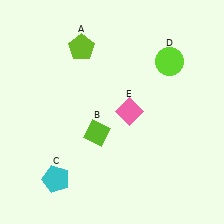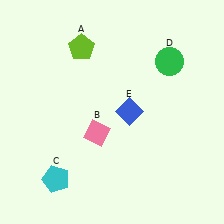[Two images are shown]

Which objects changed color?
B changed from lime to pink. D changed from lime to green. E changed from pink to blue.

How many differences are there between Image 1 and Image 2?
There are 3 differences between the two images.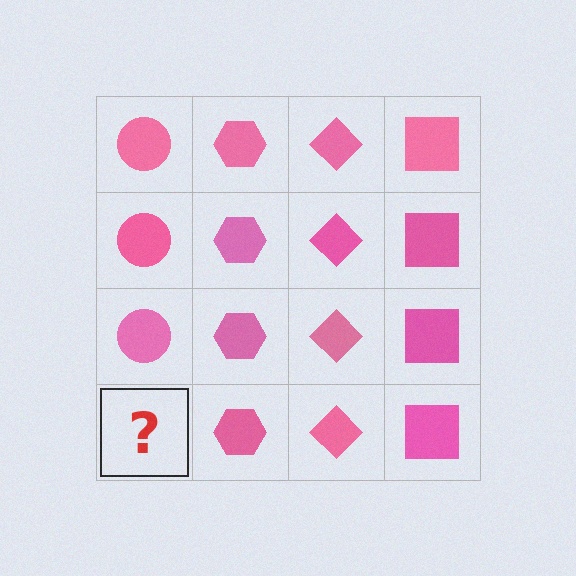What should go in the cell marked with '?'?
The missing cell should contain a pink circle.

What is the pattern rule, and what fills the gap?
The rule is that each column has a consistent shape. The gap should be filled with a pink circle.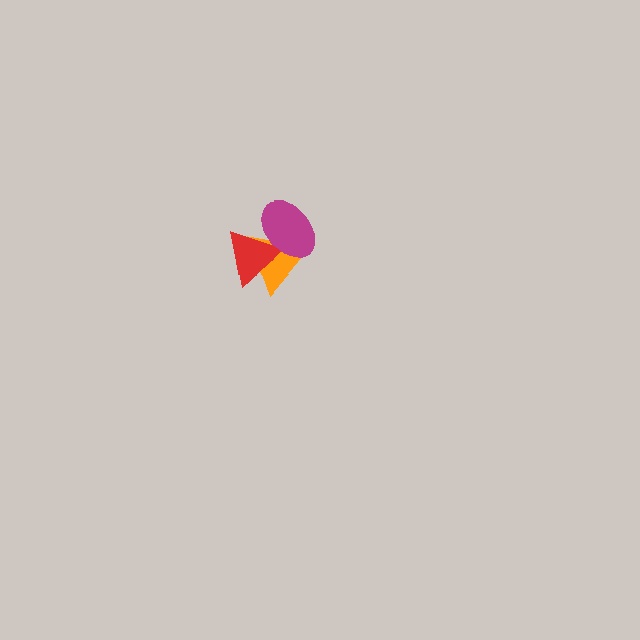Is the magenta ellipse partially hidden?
No, no other shape covers it.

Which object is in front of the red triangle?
The magenta ellipse is in front of the red triangle.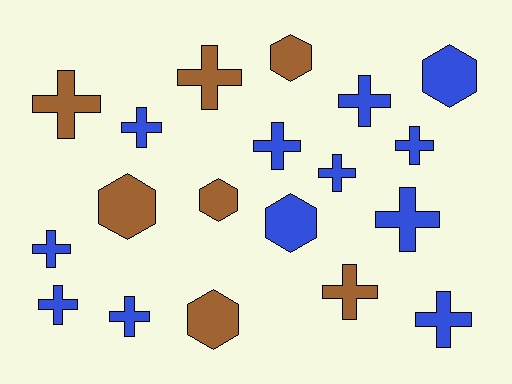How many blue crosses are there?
There are 10 blue crosses.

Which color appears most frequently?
Blue, with 12 objects.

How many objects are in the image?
There are 19 objects.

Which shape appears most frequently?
Cross, with 13 objects.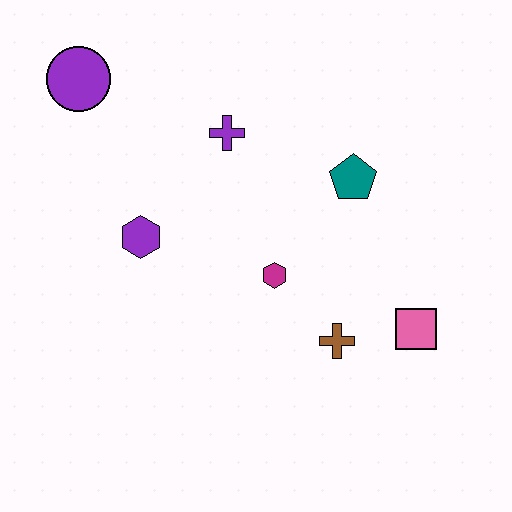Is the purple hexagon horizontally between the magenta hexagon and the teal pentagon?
No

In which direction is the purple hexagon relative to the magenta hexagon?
The purple hexagon is to the left of the magenta hexagon.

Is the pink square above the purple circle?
No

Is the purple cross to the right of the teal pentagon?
No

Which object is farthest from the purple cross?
The pink square is farthest from the purple cross.